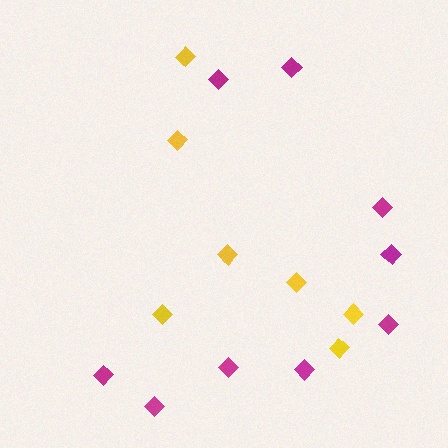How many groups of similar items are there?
There are 2 groups: one group of magenta diamonds (9) and one group of yellow diamonds (7).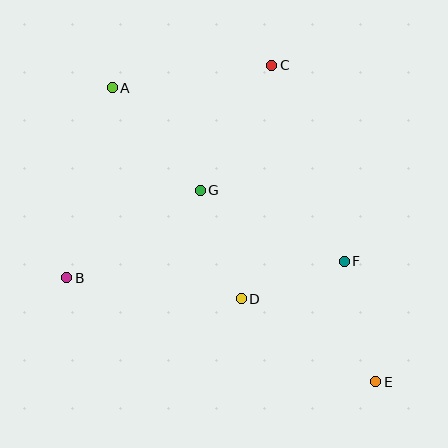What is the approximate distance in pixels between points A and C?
The distance between A and C is approximately 161 pixels.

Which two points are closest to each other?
Points D and F are closest to each other.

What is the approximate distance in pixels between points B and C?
The distance between B and C is approximately 295 pixels.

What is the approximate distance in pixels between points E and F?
The distance between E and F is approximately 124 pixels.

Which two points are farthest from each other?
Points A and E are farthest from each other.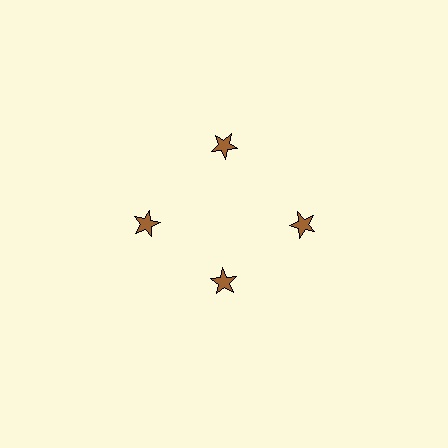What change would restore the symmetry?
The symmetry would be restored by moving it outward, back onto the ring so that all 4 stars sit at equal angles and equal distance from the center.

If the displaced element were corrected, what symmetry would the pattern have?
It would have 4-fold rotational symmetry — the pattern would map onto itself every 90 degrees.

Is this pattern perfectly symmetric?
No. The 4 brown stars are arranged in a ring, but one element near the 6 o'clock position is pulled inward toward the center, breaking the 4-fold rotational symmetry.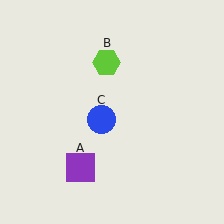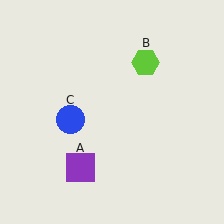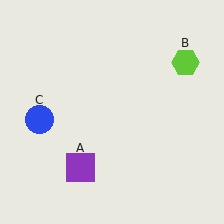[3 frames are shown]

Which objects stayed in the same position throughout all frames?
Purple square (object A) remained stationary.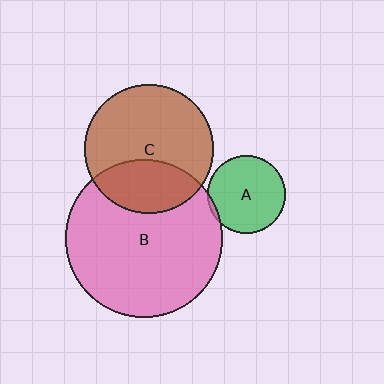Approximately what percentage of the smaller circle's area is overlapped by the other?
Approximately 30%.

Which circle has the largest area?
Circle B (pink).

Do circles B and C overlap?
Yes.